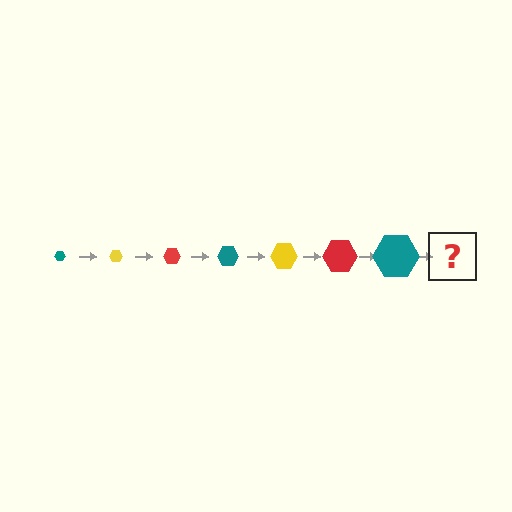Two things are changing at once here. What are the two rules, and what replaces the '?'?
The two rules are that the hexagon grows larger each step and the color cycles through teal, yellow, and red. The '?' should be a yellow hexagon, larger than the previous one.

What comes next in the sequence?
The next element should be a yellow hexagon, larger than the previous one.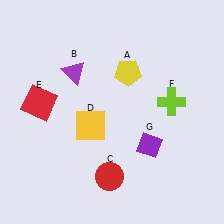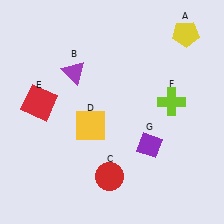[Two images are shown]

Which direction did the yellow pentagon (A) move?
The yellow pentagon (A) moved right.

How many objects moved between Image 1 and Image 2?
1 object moved between the two images.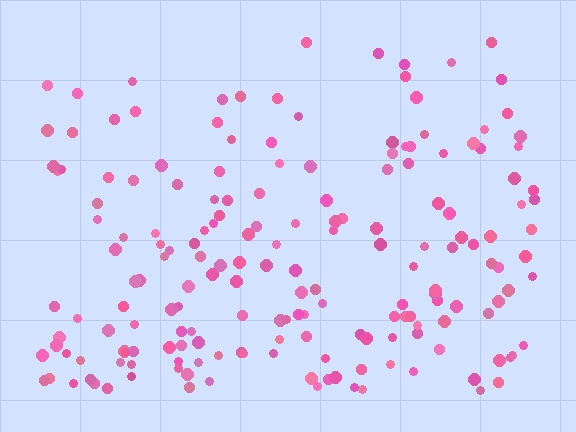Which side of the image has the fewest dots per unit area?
The top.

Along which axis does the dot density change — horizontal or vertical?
Vertical.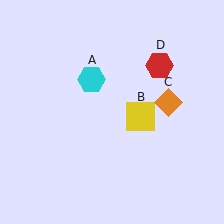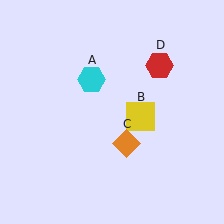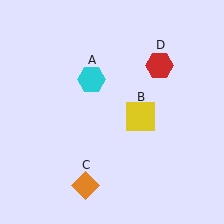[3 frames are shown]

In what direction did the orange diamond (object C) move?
The orange diamond (object C) moved down and to the left.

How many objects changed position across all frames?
1 object changed position: orange diamond (object C).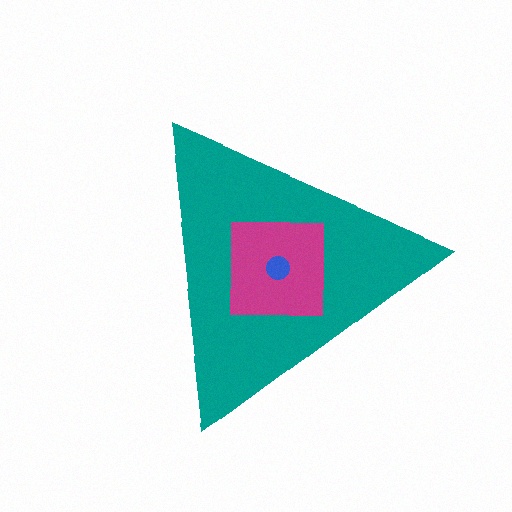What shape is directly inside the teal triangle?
The magenta square.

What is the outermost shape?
The teal triangle.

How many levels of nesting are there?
3.